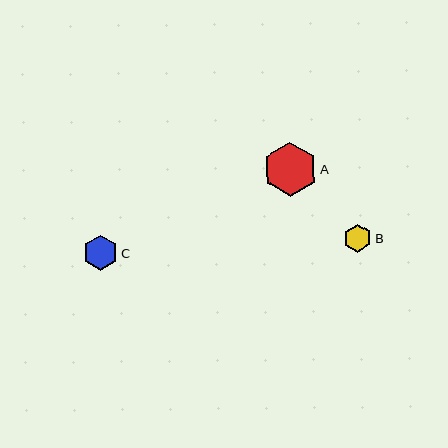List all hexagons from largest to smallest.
From largest to smallest: A, C, B.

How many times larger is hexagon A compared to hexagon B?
Hexagon A is approximately 1.9 times the size of hexagon B.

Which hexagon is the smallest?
Hexagon B is the smallest with a size of approximately 28 pixels.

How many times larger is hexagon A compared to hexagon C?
Hexagon A is approximately 1.5 times the size of hexagon C.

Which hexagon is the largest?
Hexagon A is the largest with a size of approximately 54 pixels.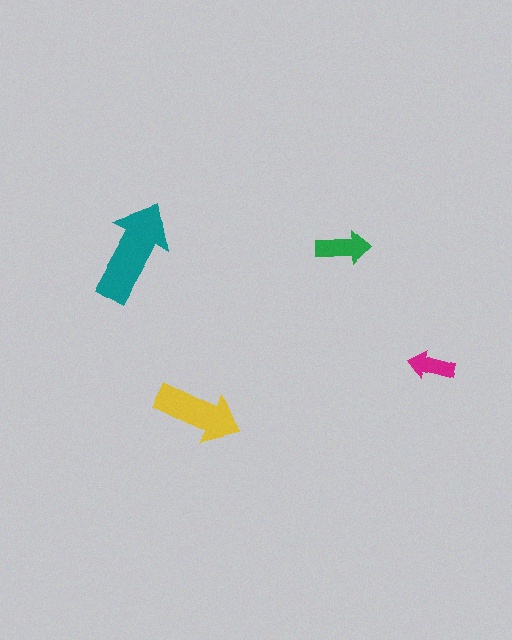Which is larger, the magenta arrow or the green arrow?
The green one.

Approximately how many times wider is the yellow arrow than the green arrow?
About 1.5 times wider.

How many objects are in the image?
There are 4 objects in the image.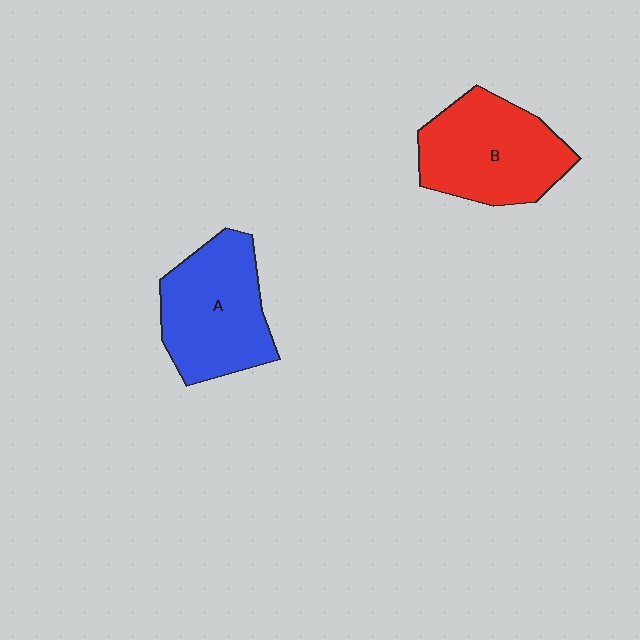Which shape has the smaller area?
Shape A (blue).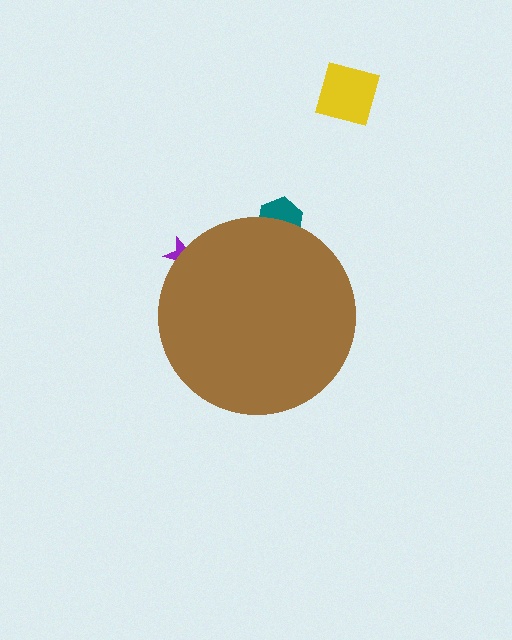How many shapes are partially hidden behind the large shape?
2 shapes are partially hidden.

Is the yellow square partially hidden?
No, the yellow square is fully visible.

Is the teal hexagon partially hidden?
Yes, the teal hexagon is partially hidden behind the brown circle.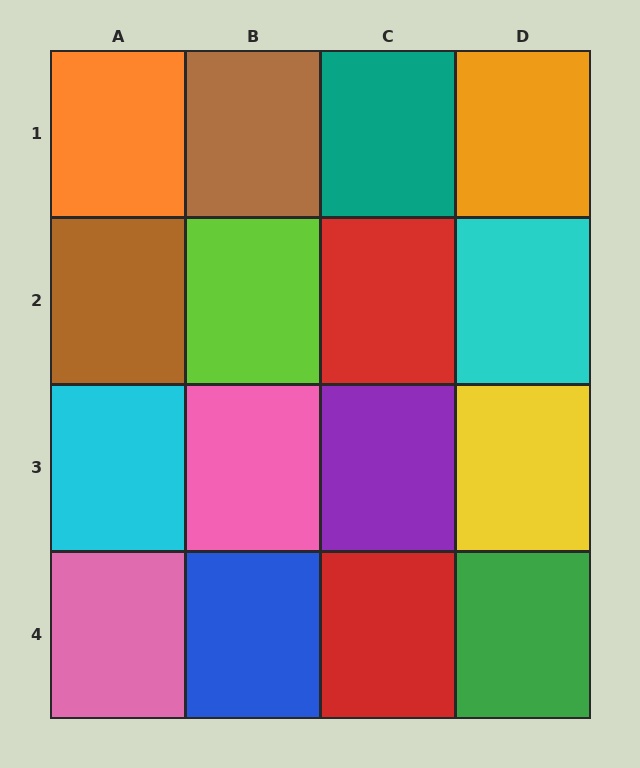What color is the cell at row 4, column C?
Red.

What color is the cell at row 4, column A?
Pink.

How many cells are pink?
2 cells are pink.